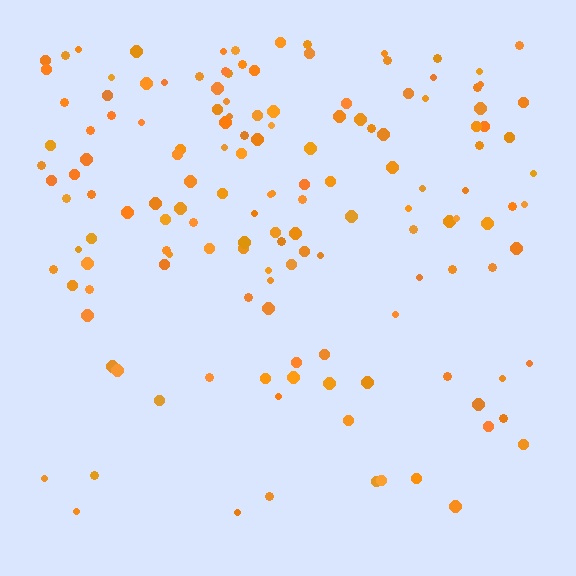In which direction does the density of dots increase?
From bottom to top, with the top side densest.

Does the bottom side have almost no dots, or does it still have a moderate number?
Still a moderate number, just noticeably fewer than the top.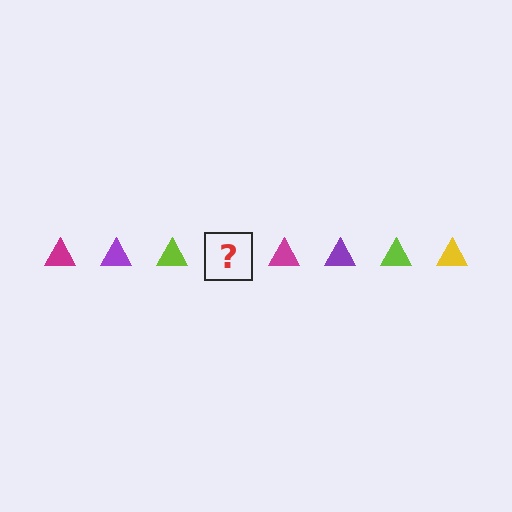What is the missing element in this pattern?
The missing element is a yellow triangle.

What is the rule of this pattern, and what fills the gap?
The rule is that the pattern cycles through magenta, purple, lime, yellow triangles. The gap should be filled with a yellow triangle.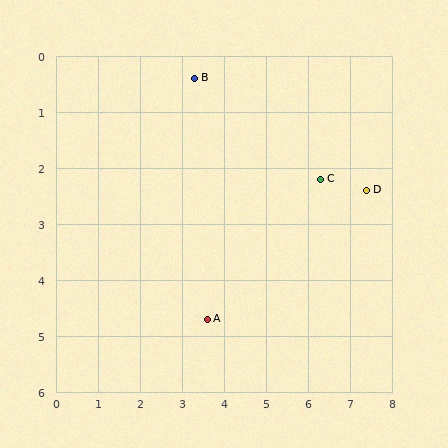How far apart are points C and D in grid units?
Points C and D are about 1.1 grid units apart.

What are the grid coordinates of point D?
Point D is at approximately (7.4, 2.4).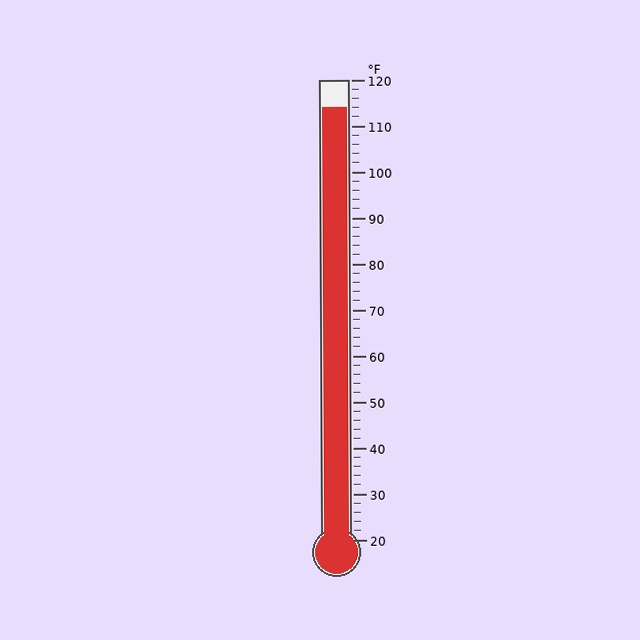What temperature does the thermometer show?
The thermometer shows approximately 114°F.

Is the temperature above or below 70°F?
The temperature is above 70°F.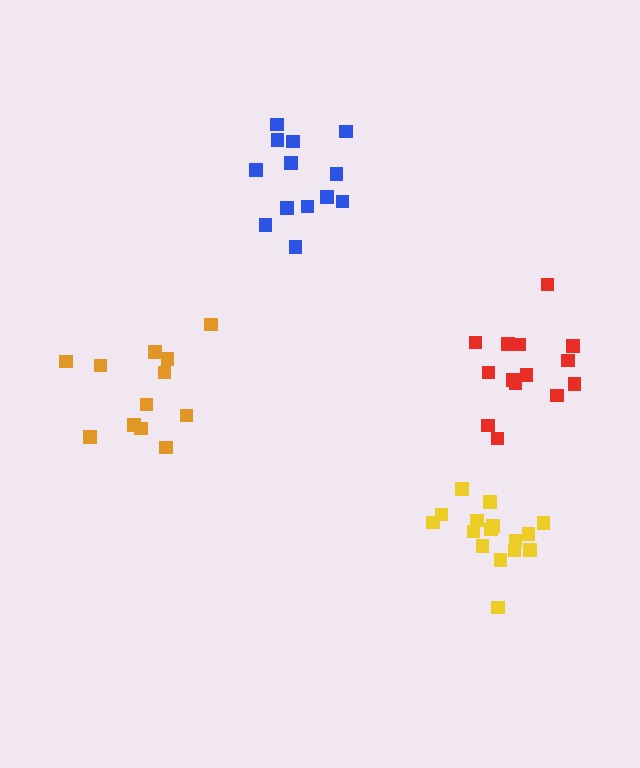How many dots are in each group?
Group 1: 12 dots, Group 2: 14 dots, Group 3: 16 dots, Group 4: 13 dots (55 total).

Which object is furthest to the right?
The red cluster is rightmost.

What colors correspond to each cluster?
The clusters are colored: orange, red, yellow, blue.